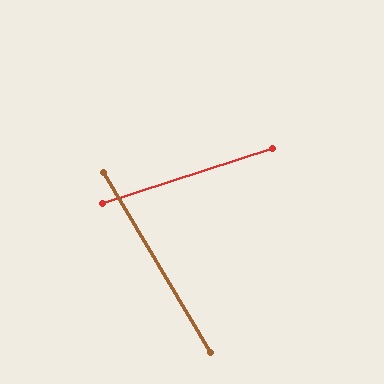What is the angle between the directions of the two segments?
Approximately 77 degrees.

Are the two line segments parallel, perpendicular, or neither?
Neither parallel nor perpendicular — they differ by about 77°.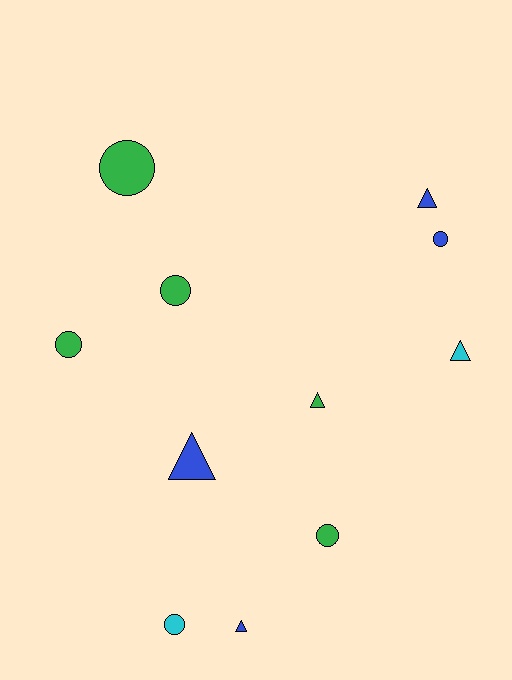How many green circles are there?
There are 4 green circles.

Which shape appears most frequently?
Circle, with 6 objects.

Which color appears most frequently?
Green, with 5 objects.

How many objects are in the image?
There are 11 objects.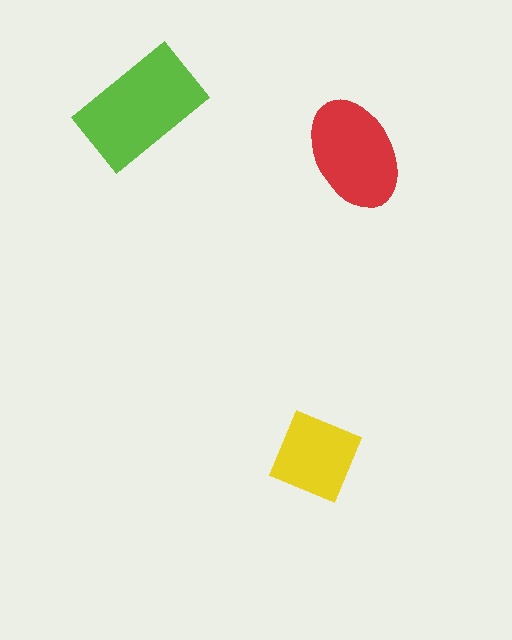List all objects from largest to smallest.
The lime rectangle, the red ellipse, the yellow diamond.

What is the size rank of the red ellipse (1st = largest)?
2nd.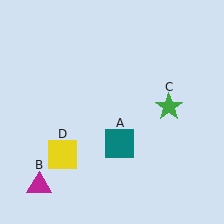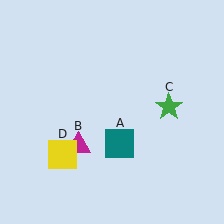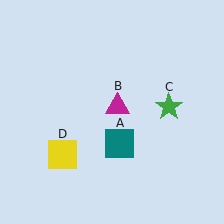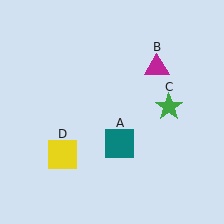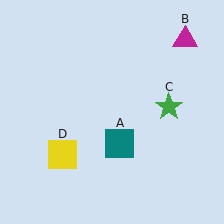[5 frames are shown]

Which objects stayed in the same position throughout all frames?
Teal square (object A) and green star (object C) and yellow square (object D) remained stationary.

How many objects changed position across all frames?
1 object changed position: magenta triangle (object B).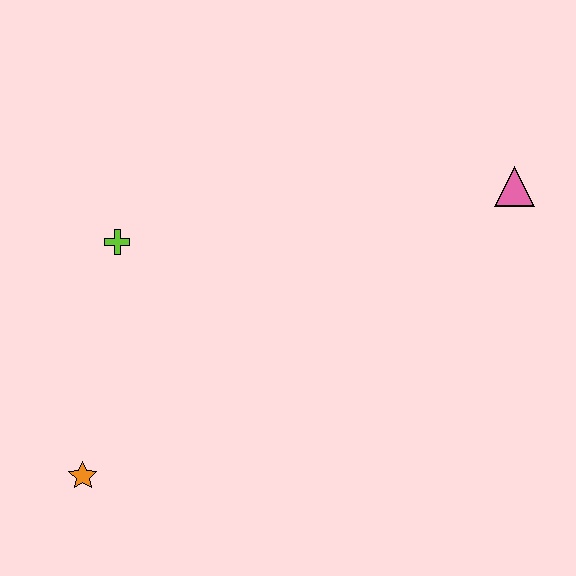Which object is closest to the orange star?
The lime cross is closest to the orange star.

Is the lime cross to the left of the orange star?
No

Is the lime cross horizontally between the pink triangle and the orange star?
Yes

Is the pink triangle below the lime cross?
No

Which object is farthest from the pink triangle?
The orange star is farthest from the pink triangle.